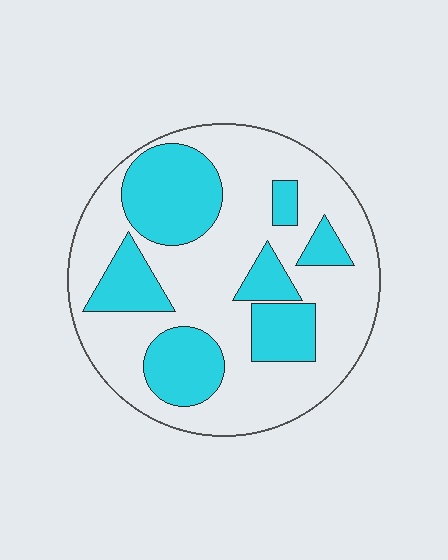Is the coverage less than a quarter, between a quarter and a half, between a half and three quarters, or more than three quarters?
Between a quarter and a half.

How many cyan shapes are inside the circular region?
7.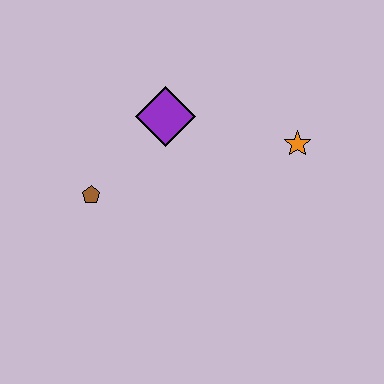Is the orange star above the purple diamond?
No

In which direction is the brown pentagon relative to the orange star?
The brown pentagon is to the left of the orange star.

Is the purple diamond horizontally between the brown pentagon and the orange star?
Yes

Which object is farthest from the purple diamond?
The orange star is farthest from the purple diamond.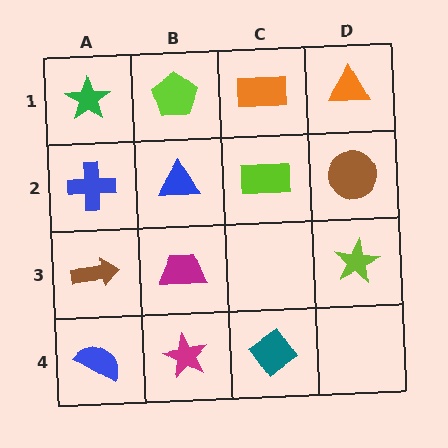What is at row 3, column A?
A brown arrow.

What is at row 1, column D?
An orange triangle.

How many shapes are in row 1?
4 shapes.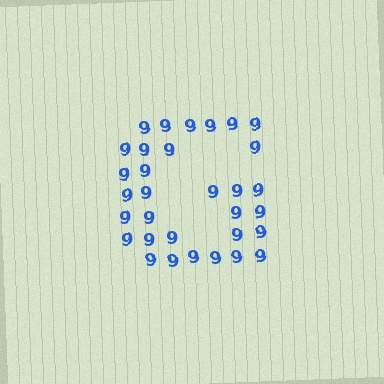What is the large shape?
The large shape is the letter G.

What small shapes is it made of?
It is made of small digit 9's.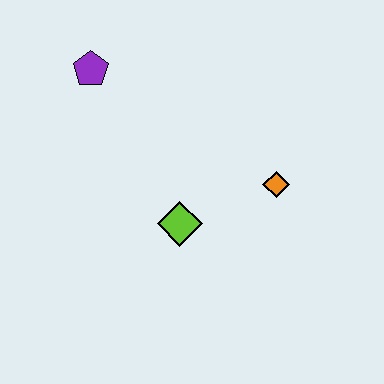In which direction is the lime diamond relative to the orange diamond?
The lime diamond is to the left of the orange diamond.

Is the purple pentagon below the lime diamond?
No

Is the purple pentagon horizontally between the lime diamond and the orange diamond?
No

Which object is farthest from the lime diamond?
The purple pentagon is farthest from the lime diamond.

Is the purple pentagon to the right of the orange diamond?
No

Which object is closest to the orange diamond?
The lime diamond is closest to the orange diamond.